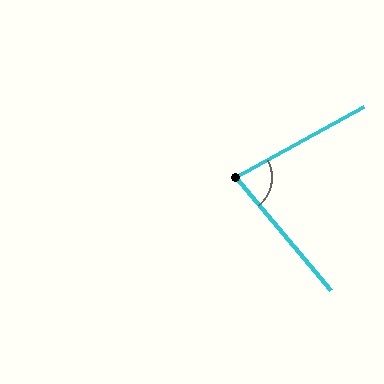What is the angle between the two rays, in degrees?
Approximately 79 degrees.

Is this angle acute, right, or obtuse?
It is acute.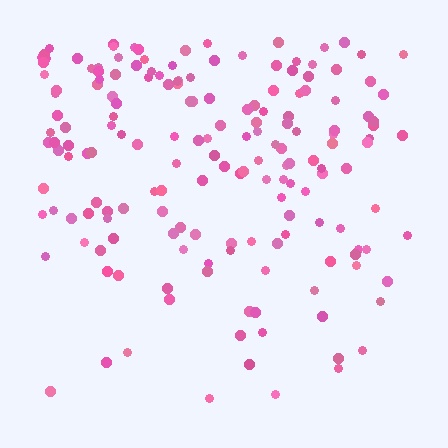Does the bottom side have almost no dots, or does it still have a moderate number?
Still a moderate number, just noticeably fewer than the top.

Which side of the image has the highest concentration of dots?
The top.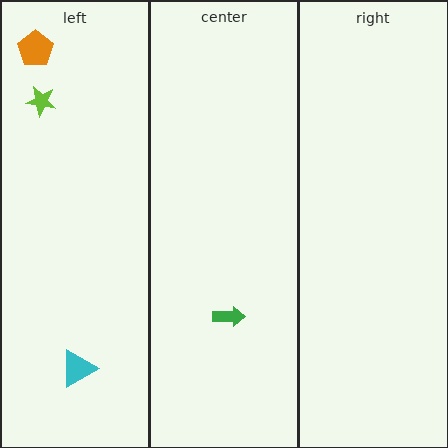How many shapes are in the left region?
3.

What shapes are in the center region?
The green arrow.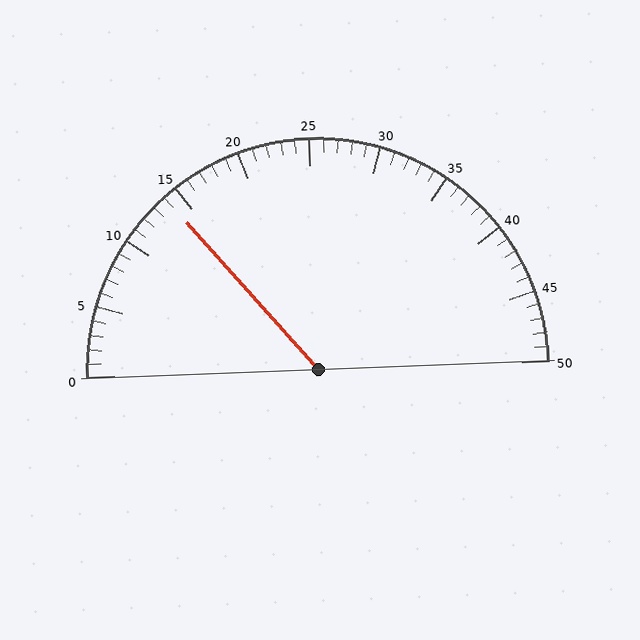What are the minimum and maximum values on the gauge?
The gauge ranges from 0 to 50.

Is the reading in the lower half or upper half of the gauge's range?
The reading is in the lower half of the range (0 to 50).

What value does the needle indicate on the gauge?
The needle indicates approximately 14.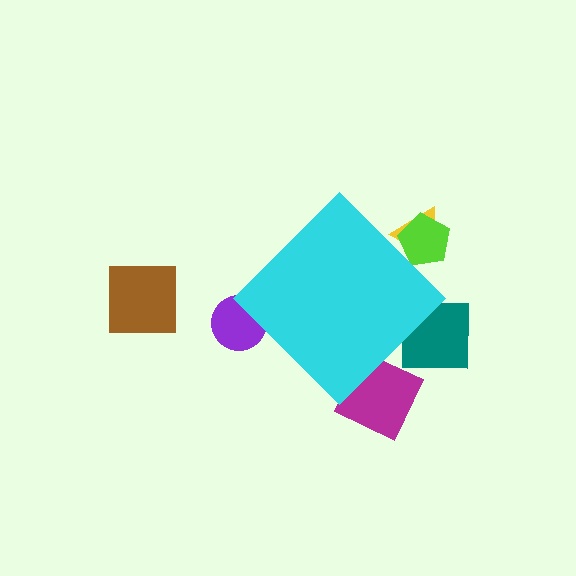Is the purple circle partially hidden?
Yes, the purple circle is partially hidden behind the cyan diamond.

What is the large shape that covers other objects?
A cyan diamond.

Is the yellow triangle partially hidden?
Yes, the yellow triangle is partially hidden behind the cyan diamond.